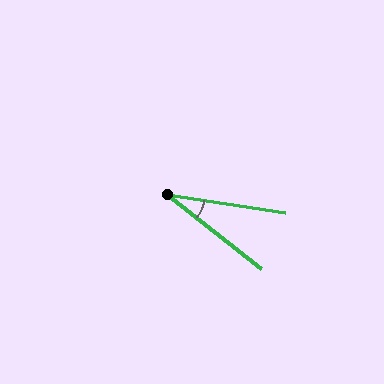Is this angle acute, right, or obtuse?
It is acute.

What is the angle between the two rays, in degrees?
Approximately 30 degrees.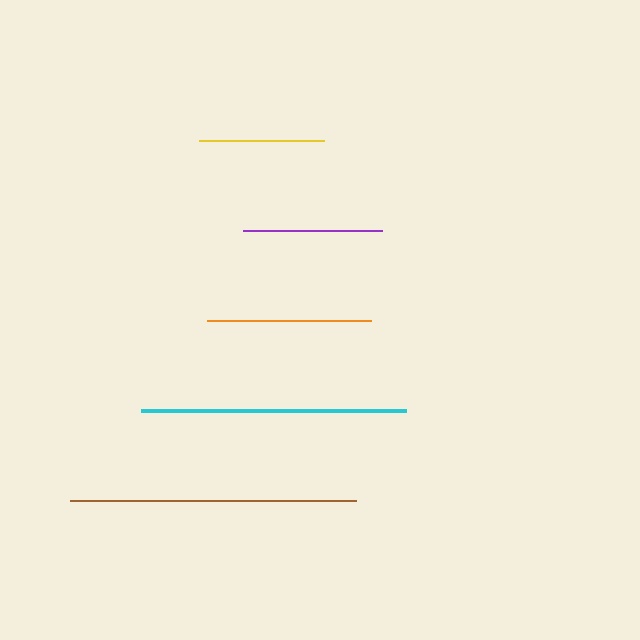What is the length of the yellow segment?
The yellow segment is approximately 125 pixels long.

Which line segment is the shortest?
The yellow line is the shortest at approximately 125 pixels.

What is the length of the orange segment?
The orange segment is approximately 164 pixels long.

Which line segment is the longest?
The brown line is the longest at approximately 286 pixels.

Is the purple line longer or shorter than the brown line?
The brown line is longer than the purple line.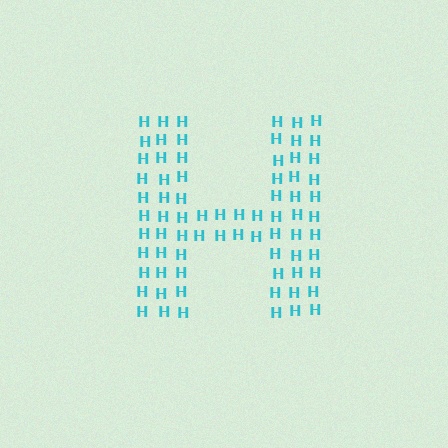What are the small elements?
The small elements are letter H's.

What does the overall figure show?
The overall figure shows the letter H.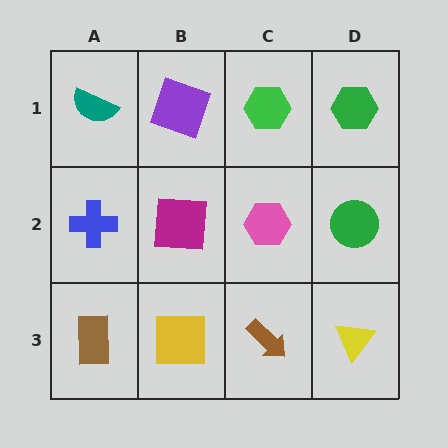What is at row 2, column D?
A green circle.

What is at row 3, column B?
A yellow square.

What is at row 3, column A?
A brown rectangle.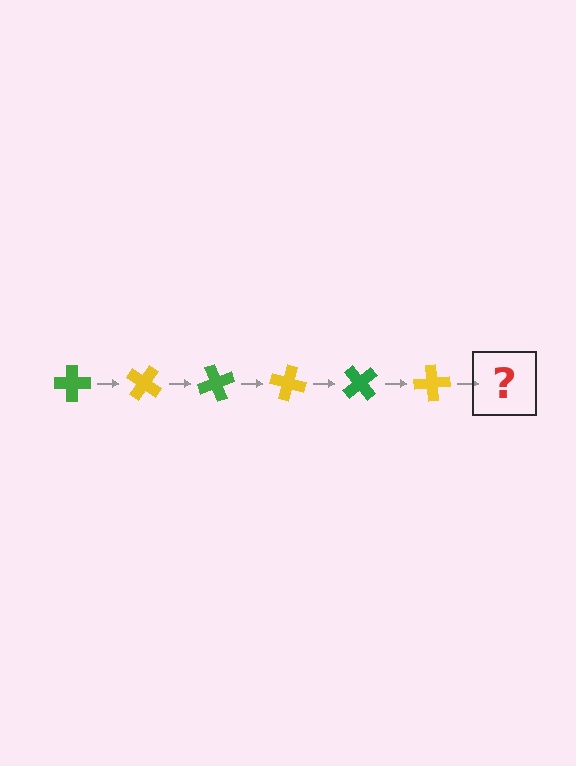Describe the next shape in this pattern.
It should be a green cross, rotated 210 degrees from the start.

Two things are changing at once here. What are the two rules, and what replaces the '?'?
The two rules are that it rotates 35 degrees each step and the color cycles through green and yellow. The '?' should be a green cross, rotated 210 degrees from the start.